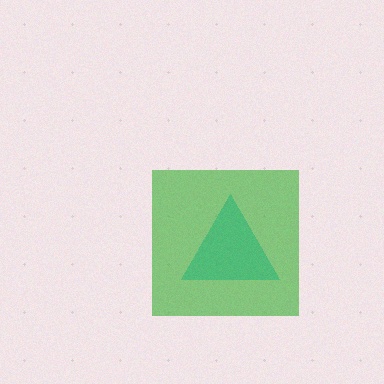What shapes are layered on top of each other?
The layered shapes are: a cyan triangle, a green square.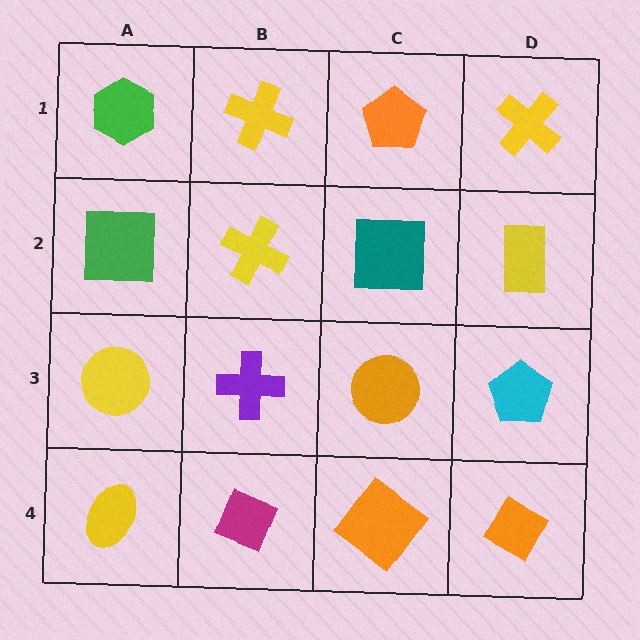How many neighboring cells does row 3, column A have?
3.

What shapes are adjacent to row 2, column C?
An orange pentagon (row 1, column C), an orange circle (row 3, column C), a yellow cross (row 2, column B), a yellow rectangle (row 2, column D).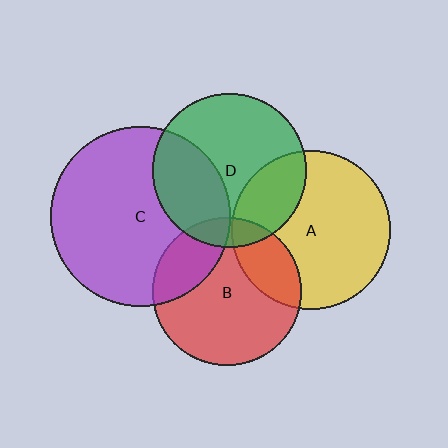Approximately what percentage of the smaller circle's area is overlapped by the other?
Approximately 20%.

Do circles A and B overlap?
Yes.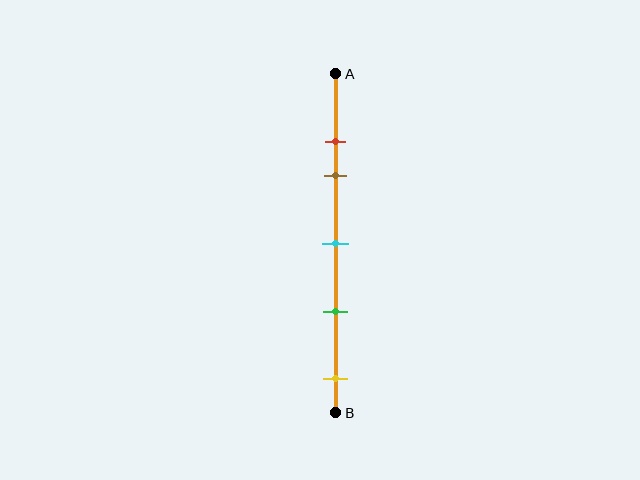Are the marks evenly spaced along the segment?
No, the marks are not evenly spaced.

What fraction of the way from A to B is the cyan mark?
The cyan mark is approximately 50% (0.5) of the way from A to B.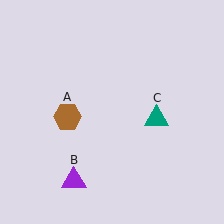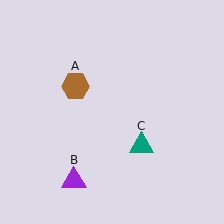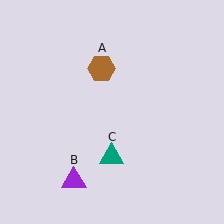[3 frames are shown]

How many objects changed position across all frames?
2 objects changed position: brown hexagon (object A), teal triangle (object C).